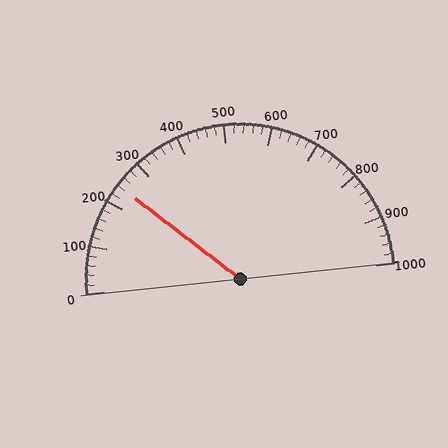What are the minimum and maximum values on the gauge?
The gauge ranges from 0 to 1000.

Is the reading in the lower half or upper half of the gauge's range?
The reading is in the lower half of the range (0 to 1000).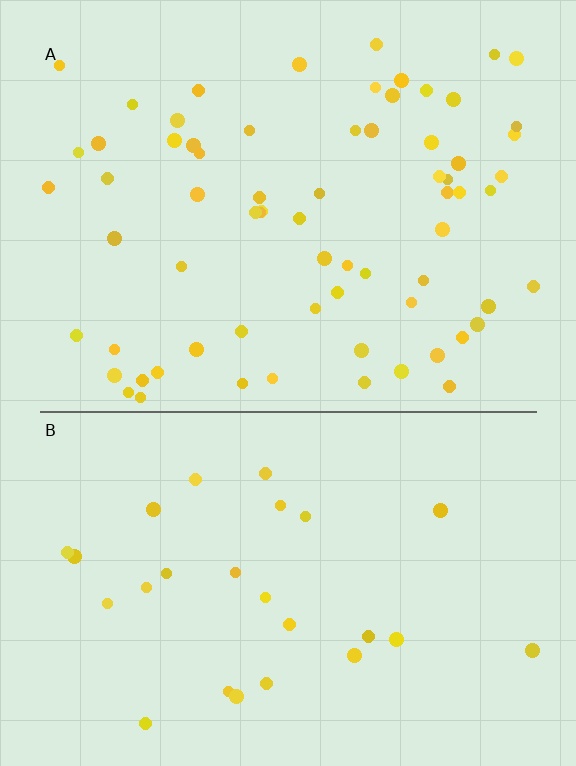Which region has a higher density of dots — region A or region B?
A (the top).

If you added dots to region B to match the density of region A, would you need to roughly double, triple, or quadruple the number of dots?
Approximately triple.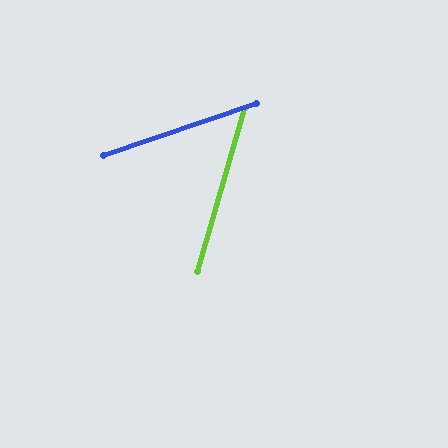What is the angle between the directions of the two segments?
Approximately 55 degrees.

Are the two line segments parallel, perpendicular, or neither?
Neither parallel nor perpendicular — they differ by about 55°.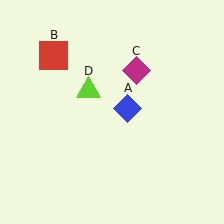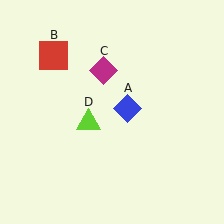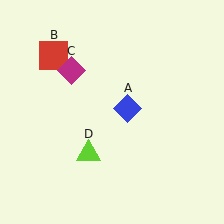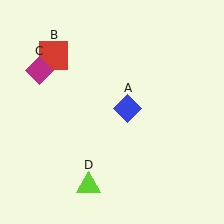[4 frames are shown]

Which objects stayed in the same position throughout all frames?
Blue diamond (object A) and red square (object B) remained stationary.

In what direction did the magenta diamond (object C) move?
The magenta diamond (object C) moved left.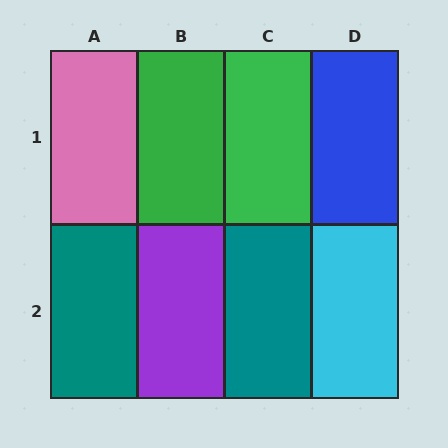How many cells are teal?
2 cells are teal.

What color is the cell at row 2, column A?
Teal.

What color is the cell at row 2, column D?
Cyan.